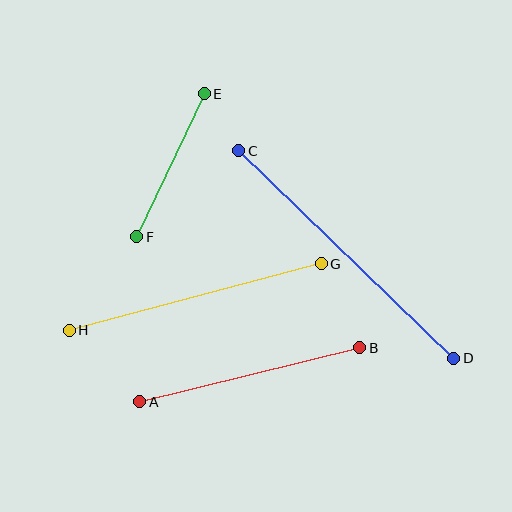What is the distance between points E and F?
The distance is approximately 158 pixels.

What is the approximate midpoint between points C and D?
The midpoint is at approximately (346, 255) pixels.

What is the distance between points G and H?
The distance is approximately 261 pixels.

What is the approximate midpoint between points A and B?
The midpoint is at approximately (250, 375) pixels.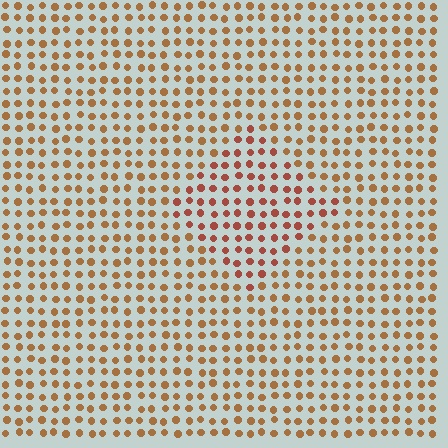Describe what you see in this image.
The image is filled with small brown elements in a uniform arrangement. A diamond-shaped region is visible where the elements are tinted to a slightly different hue, forming a subtle color boundary.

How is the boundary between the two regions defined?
The boundary is defined purely by a slight shift in hue (about 23 degrees). Spacing, size, and orientation are identical on both sides.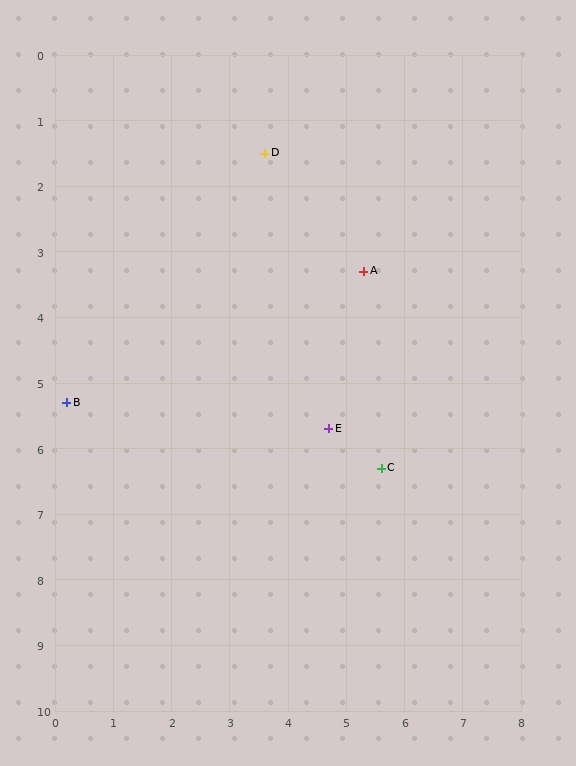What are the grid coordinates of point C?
Point C is at approximately (5.6, 6.3).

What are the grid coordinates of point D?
Point D is at approximately (3.6, 1.5).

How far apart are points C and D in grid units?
Points C and D are about 5.2 grid units apart.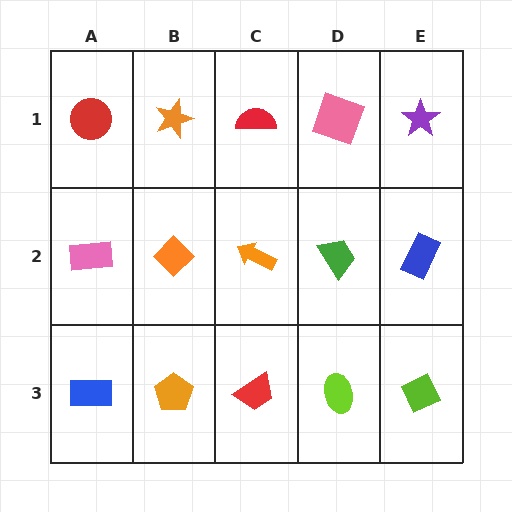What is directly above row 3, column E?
A blue rectangle.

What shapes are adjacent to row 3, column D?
A green trapezoid (row 2, column D), a red trapezoid (row 3, column C), a lime diamond (row 3, column E).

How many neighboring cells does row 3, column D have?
3.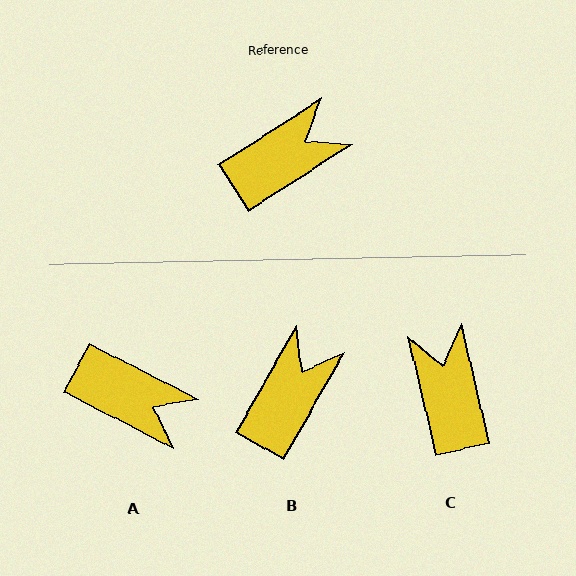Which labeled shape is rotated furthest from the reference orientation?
C, about 70 degrees away.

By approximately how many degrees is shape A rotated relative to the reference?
Approximately 60 degrees clockwise.